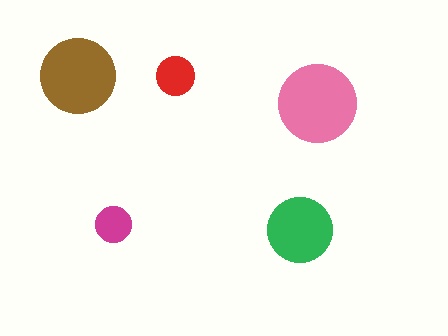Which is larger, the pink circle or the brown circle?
The pink one.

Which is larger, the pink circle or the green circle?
The pink one.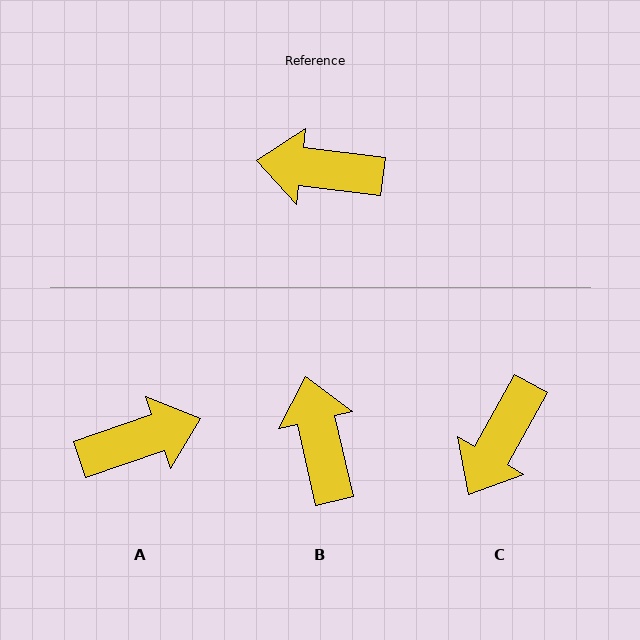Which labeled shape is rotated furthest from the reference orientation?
A, about 154 degrees away.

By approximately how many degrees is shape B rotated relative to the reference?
Approximately 69 degrees clockwise.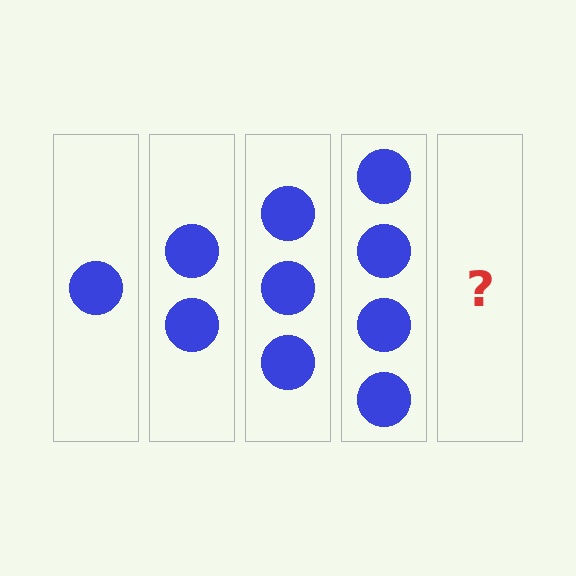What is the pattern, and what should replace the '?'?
The pattern is that each step adds one more circle. The '?' should be 5 circles.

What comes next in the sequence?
The next element should be 5 circles.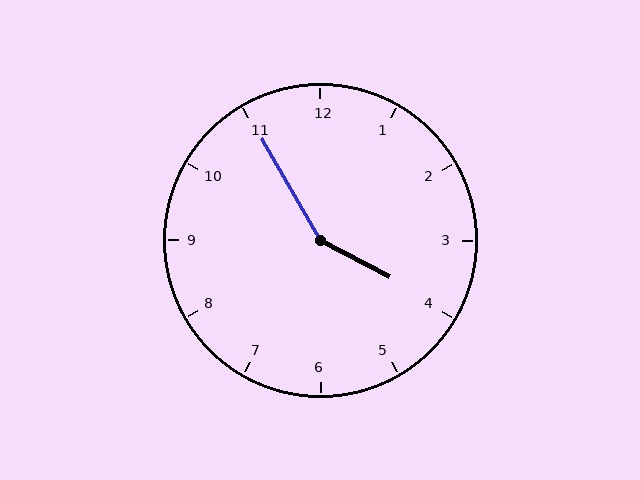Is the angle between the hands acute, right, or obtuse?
It is obtuse.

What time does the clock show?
3:55.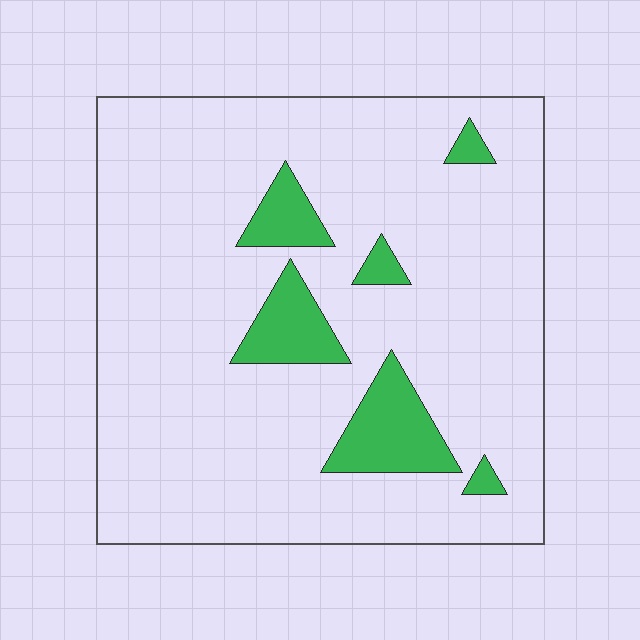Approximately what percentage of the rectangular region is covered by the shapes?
Approximately 10%.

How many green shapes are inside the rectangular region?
6.